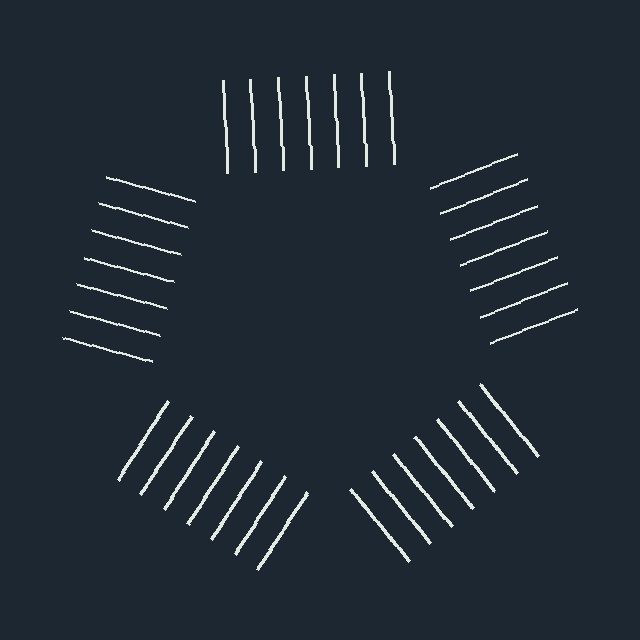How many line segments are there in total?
35 — 7 along each of the 5 edges.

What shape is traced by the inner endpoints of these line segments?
An illusory pentagon — the line segments terminate on its edges but no continuous stroke is drawn.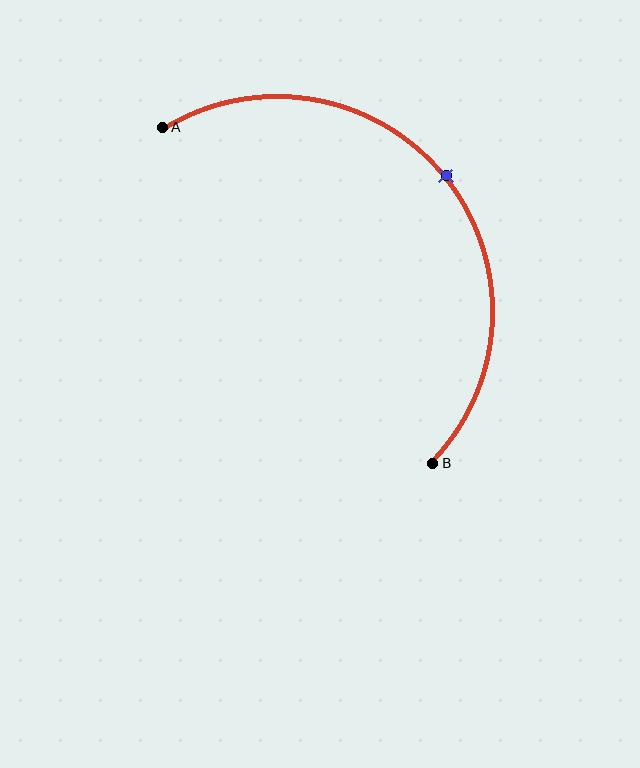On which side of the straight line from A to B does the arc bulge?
The arc bulges above and to the right of the straight line connecting A and B.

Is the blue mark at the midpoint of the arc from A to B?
Yes. The blue mark lies on the arc at equal arc-length from both A and B — it is the arc midpoint.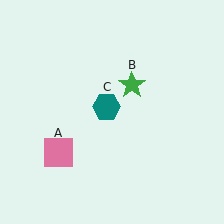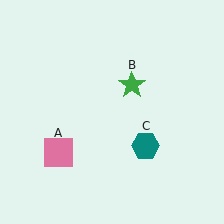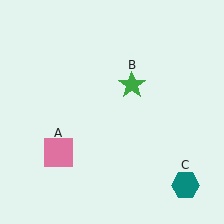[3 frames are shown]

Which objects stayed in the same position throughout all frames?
Pink square (object A) and green star (object B) remained stationary.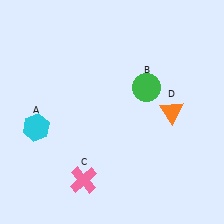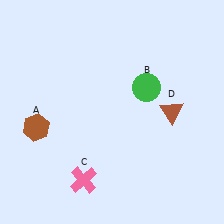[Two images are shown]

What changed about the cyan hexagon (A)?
In Image 1, A is cyan. In Image 2, it changed to brown.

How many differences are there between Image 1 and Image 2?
There are 2 differences between the two images.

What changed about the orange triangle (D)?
In Image 1, D is orange. In Image 2, it changed to brown.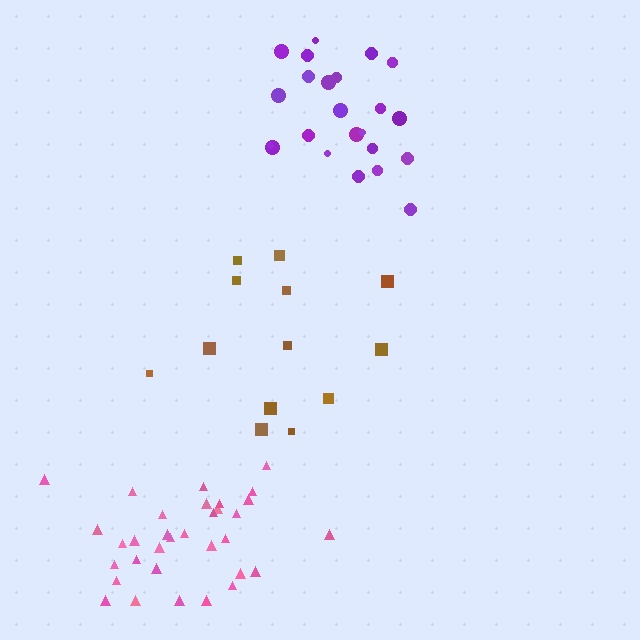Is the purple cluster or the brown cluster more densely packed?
Purple.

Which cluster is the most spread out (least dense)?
Brown.